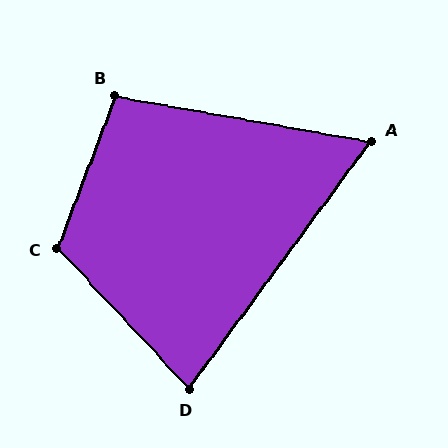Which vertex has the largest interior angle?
C, at approximately 116 degrees.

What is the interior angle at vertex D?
Approximately 80 degrees (acute).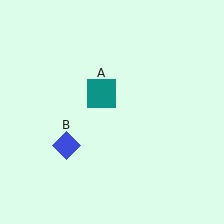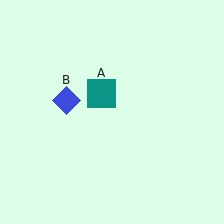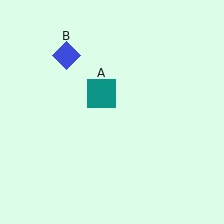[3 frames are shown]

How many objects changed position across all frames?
1 object changed position: blue diamond (object B).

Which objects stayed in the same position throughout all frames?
Teal square (object A) remained stationary.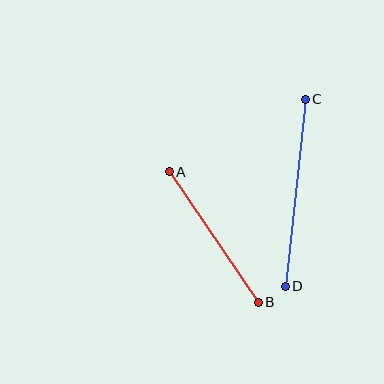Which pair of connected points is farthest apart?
Points C and D are farthest apart.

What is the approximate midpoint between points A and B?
The midpoint is at approximately (214, 237) pixels.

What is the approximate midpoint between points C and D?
The midpoint is at approximately (295, 193) pixels.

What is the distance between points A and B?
The distance is approximately 158 pixels.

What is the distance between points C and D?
The distance is approximately 188 pixels.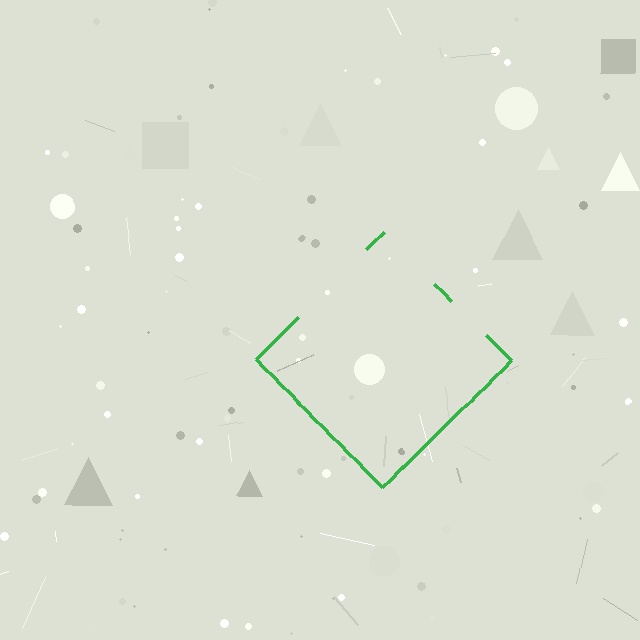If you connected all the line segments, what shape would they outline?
They would outline a diamond.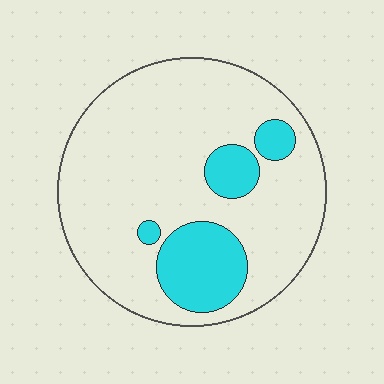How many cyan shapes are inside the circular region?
4.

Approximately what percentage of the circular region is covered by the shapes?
Approximately 20%.